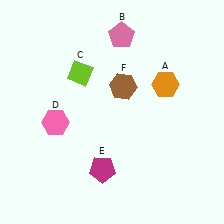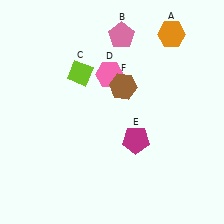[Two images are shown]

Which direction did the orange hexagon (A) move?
The orange hexagon (A) moved up.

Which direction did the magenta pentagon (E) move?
The magenta pentagon (E) moved right.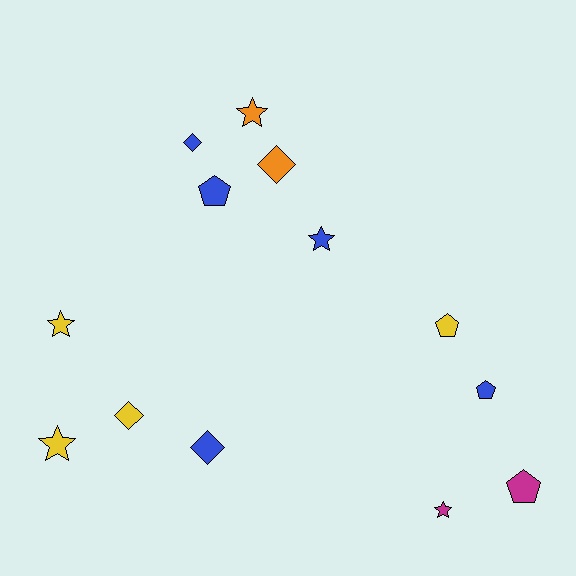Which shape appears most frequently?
Star, with 5 objects.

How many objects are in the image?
There are 13 objects.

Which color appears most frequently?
Blue, with 5 objects.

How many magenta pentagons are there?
There is 1 magenta pentagon.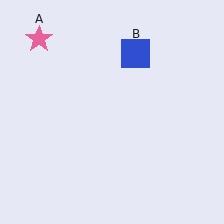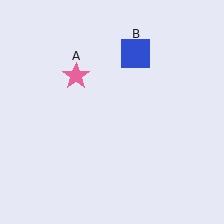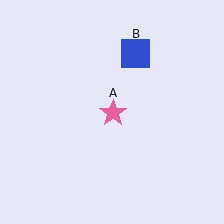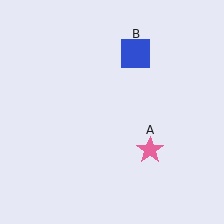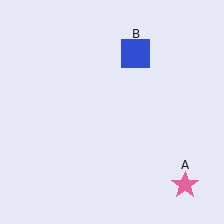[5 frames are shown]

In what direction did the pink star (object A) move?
The pink star (object A) moved down and to the right.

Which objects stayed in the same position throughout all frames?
Blue square (object B) remained stationary.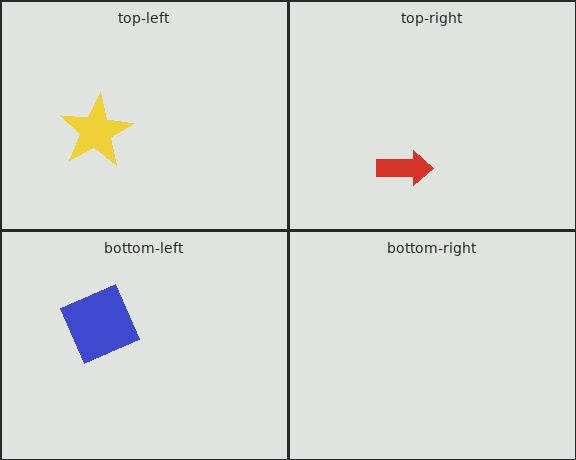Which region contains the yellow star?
The top-left region.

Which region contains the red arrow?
The top-right region.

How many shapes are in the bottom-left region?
1.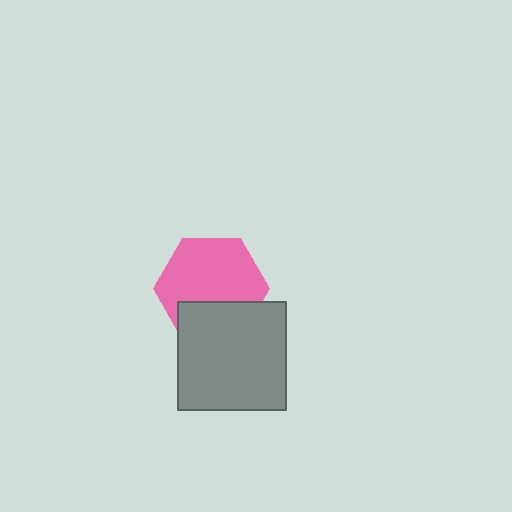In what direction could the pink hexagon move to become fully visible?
The pink hexagon could move up. That would shift it out from behind the gray square entirely.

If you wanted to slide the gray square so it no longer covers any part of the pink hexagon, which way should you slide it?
Slide it down — that is the most direct way to separate the two shapes.